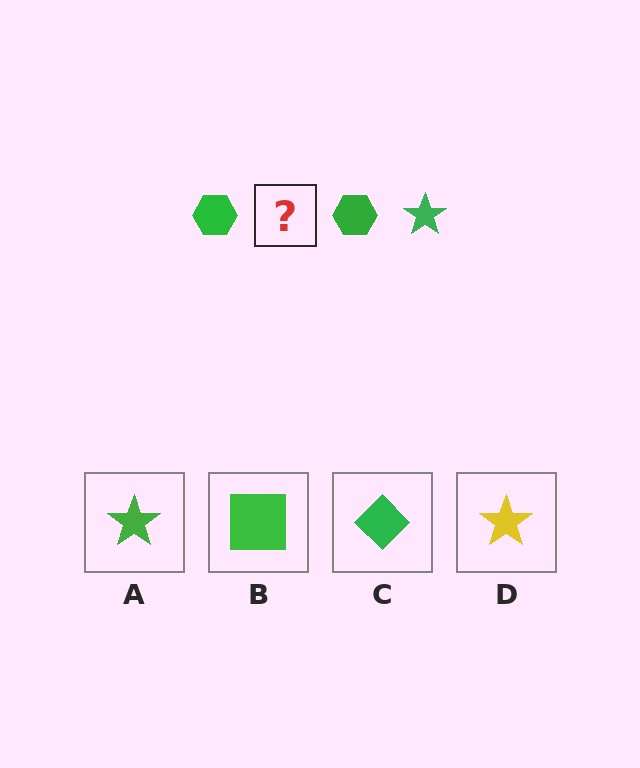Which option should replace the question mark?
Option A.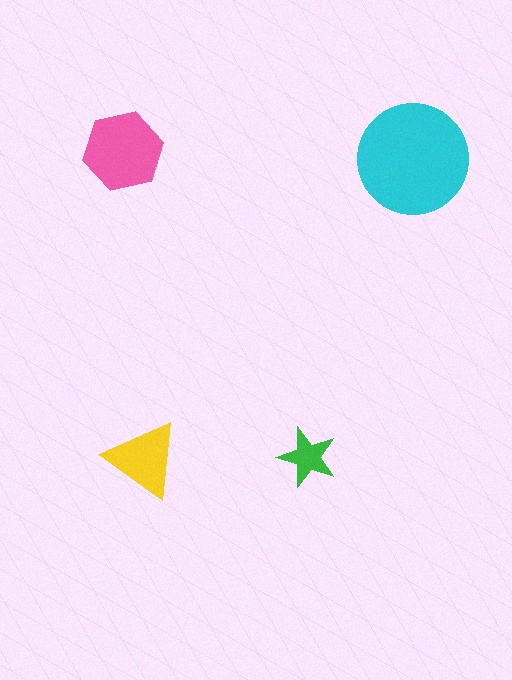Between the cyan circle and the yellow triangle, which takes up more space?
The cyan circle.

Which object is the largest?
The cyan circle.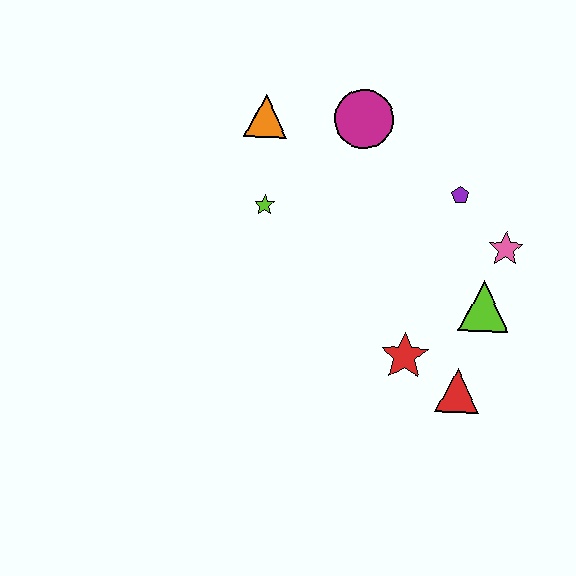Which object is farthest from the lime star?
The red triangle is farthest from the lime star.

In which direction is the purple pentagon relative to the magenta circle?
The purple pentagon is to the right of the magenta circle.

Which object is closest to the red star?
The red triangle is closest to the red star.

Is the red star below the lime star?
Yes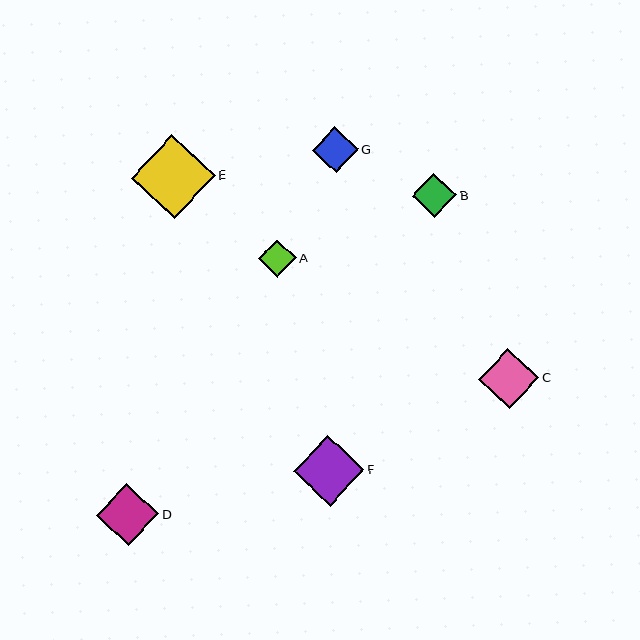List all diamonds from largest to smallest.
From largest to smallest: E, F, D, C, G, B, A.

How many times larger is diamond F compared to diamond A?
Diamond F is approximately 1.9 times the size of diamond A.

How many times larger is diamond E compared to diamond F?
Diamond E is approximately 1.2 times the size of diamond F.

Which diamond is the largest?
Diamond E is the largest with a size of approximately 83 pixels.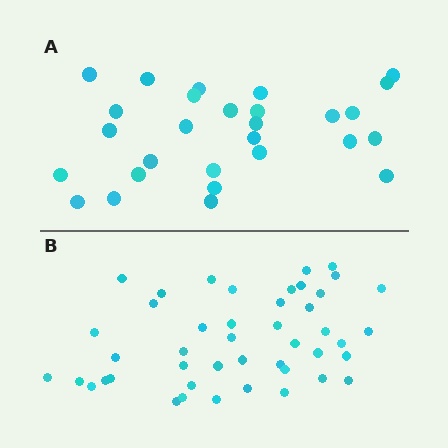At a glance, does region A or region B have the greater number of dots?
Region B (the bottom region) has more dots.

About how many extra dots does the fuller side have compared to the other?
Region B has approximately 15 more dots than region A.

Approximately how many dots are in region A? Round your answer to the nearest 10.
About 30 dots. (The exact count is 28, which rounds to 30.)